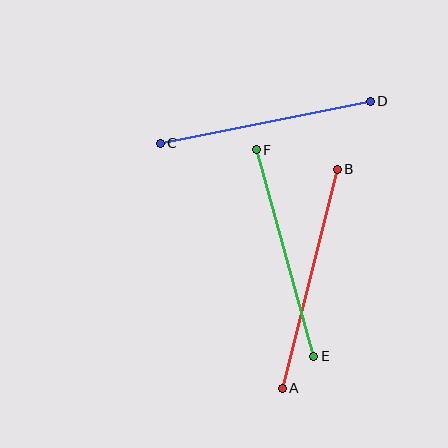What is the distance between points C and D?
The distance is approximately 214 pixels.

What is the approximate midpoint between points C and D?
The midpoint is at approximately (265, 122) pixels.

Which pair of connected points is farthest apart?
Points A and B are farthest apart.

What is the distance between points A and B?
The distance is approximately 226 pixels.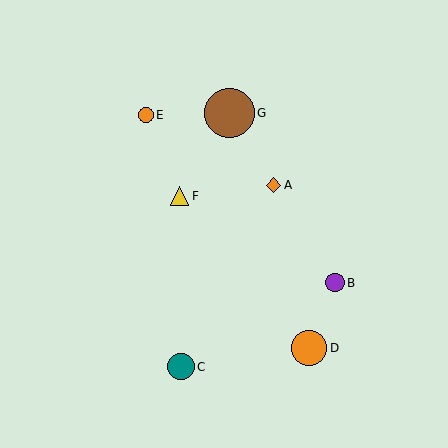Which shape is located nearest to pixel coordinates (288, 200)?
The orange diamond (labeled A) at (274, 185) is nearest to that location.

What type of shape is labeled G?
Shape G is a brown circle.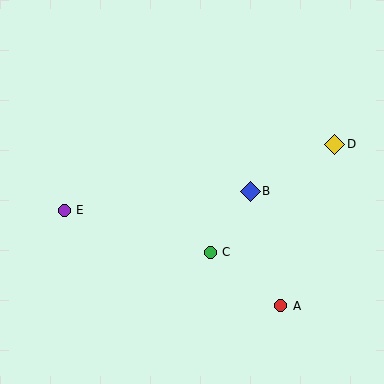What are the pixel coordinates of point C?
Point C is at (210, 252).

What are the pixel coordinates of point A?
Point A is at (281, 306).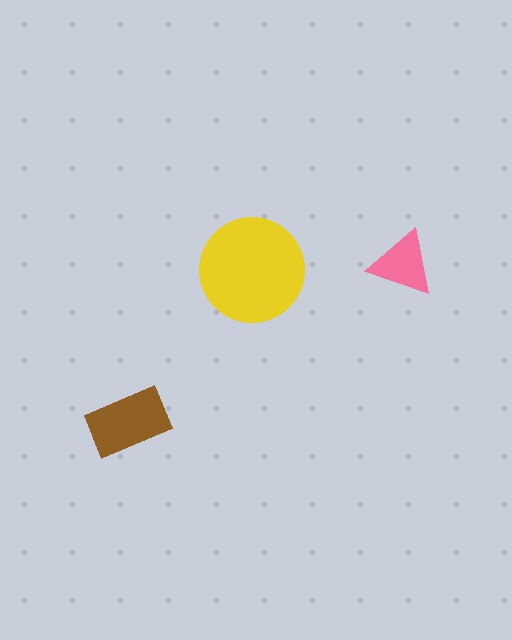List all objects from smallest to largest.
The pink triangle, the brown rectangle, the yellow circle.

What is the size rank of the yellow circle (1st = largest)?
1st.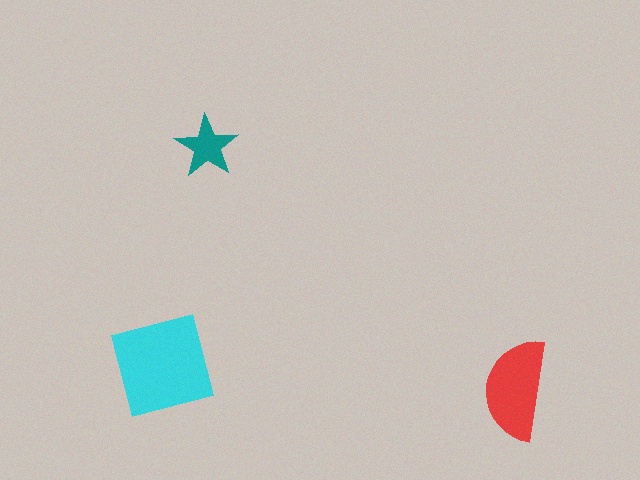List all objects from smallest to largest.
The teal star, the red semicircle, the cyan square.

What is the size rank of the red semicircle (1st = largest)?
2nd.